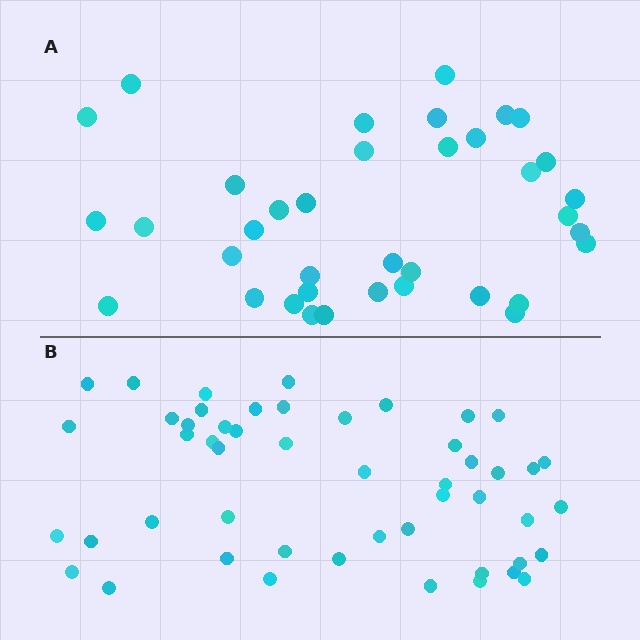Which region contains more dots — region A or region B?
Region B (the bottom region) has more dots.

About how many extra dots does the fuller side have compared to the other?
Region B has approximately 15 more dots than region A.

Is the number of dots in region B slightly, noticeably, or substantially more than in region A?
Region B has noticeably more, but not dramatically so. The ratio is roughly 1.4 to 1.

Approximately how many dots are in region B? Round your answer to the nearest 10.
About 50 dots.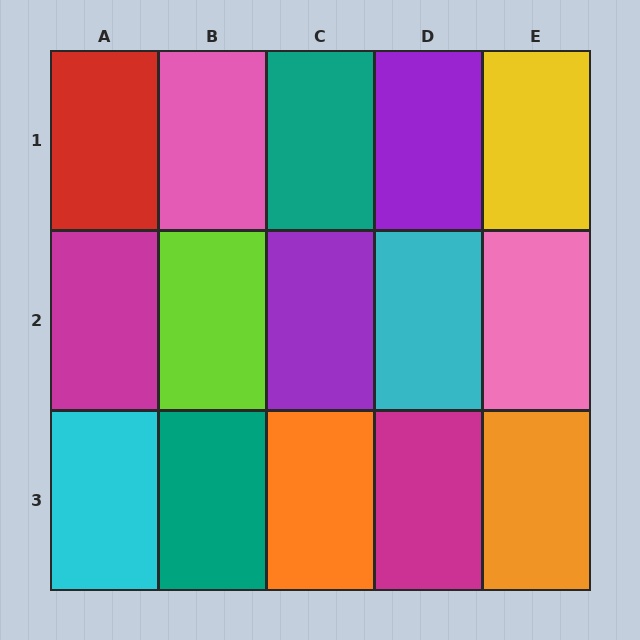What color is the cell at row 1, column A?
Red.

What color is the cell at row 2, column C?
Purple.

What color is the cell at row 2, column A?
Magenta.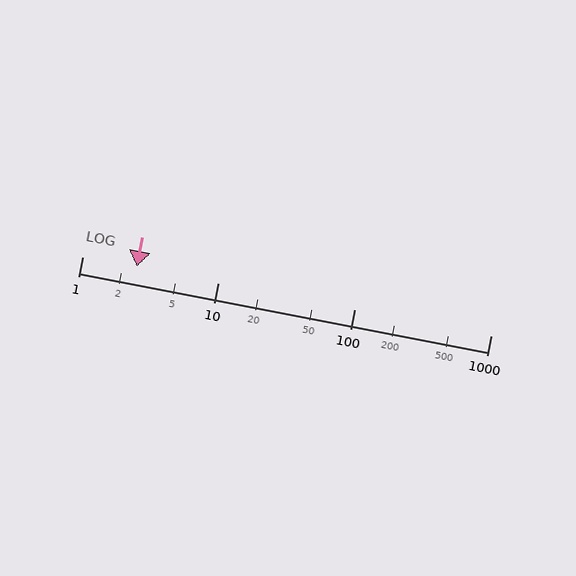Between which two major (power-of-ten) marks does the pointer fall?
The pointer is between 1 and 10.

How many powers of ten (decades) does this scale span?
The scale spans 3 decades, from 1 to 1000.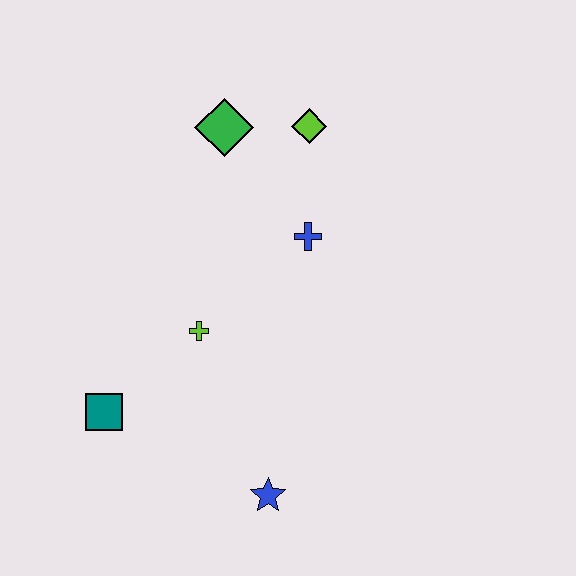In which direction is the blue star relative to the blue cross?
The blue star is below the blue cross.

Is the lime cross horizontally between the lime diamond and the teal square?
Yes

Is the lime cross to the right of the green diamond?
No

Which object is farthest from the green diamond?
The blue star is farthest from the green diamond.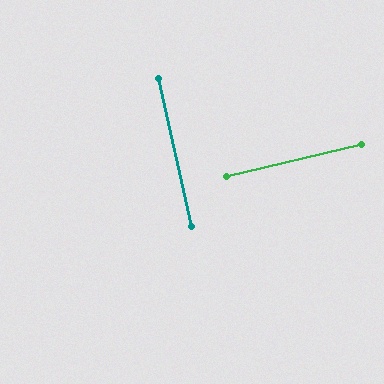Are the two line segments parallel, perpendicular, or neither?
Perpendicular — they meet at approximately 89°.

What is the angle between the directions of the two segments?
Approximately 89 degrees.